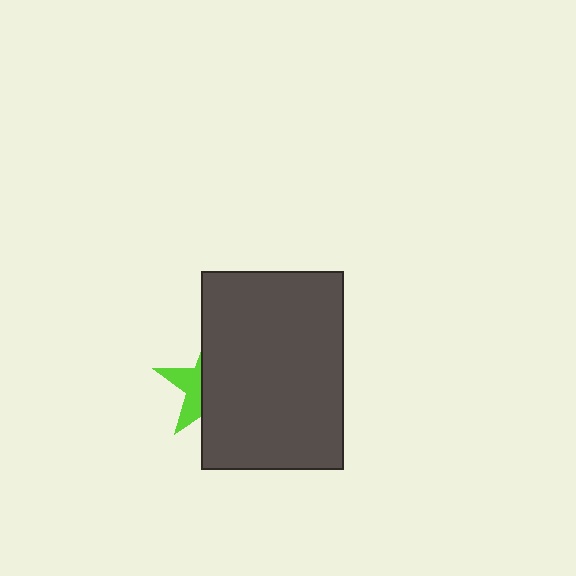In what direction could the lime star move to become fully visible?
The lime star could move left. That would shift it out from behind the dark gray rectangle entirely.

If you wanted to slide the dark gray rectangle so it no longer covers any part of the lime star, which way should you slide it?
Slide it right — that is the most direct way to separate the two shapes.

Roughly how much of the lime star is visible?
A small part of it is visible (roughly 36%).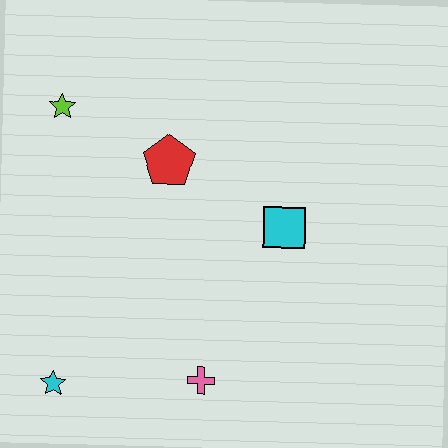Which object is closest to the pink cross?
The cyan star is closest to the pink cross.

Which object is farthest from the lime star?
The pink cross is farthest from the lime star.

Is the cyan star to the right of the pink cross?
No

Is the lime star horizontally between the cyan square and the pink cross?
No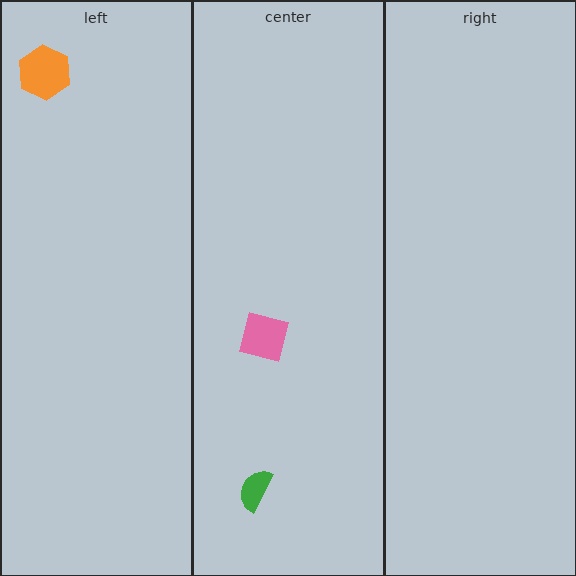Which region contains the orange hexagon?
The left region.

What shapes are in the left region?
The orange hexagon.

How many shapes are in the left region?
1.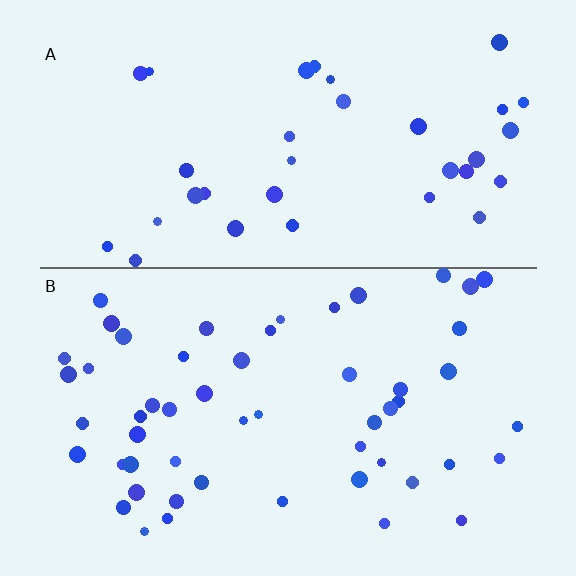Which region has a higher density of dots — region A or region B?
B (the bottom).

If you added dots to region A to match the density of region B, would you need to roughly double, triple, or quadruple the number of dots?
Approximately double.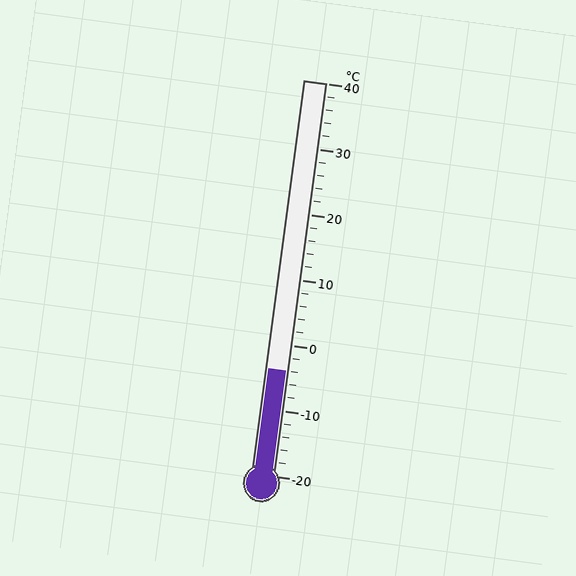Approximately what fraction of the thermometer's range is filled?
The thermometer is filled to approximately 25% of its range.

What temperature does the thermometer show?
The thermometer shows approximately -4°C.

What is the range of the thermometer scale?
The thermometer scale ranges from -20°C to 40°C.